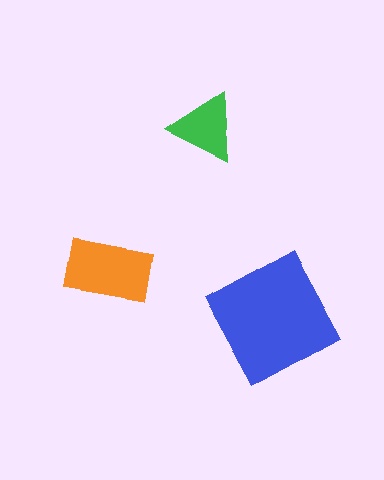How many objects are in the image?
There are 3 objects in the image.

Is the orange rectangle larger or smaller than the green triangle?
Larger.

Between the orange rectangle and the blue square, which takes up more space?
The blue square.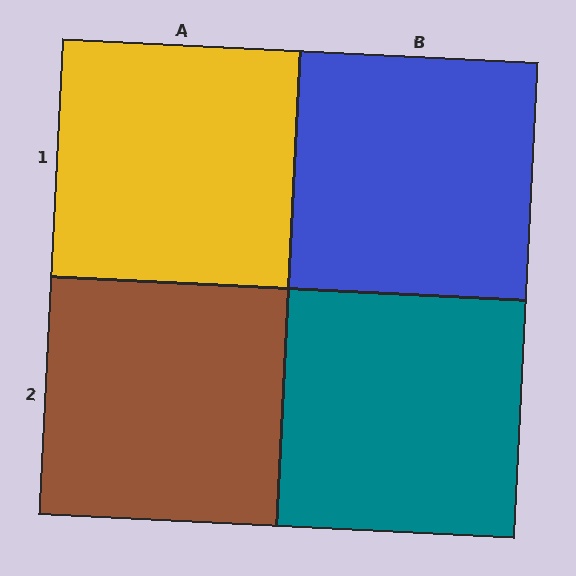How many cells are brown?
1 cell is brown.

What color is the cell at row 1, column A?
Yellow.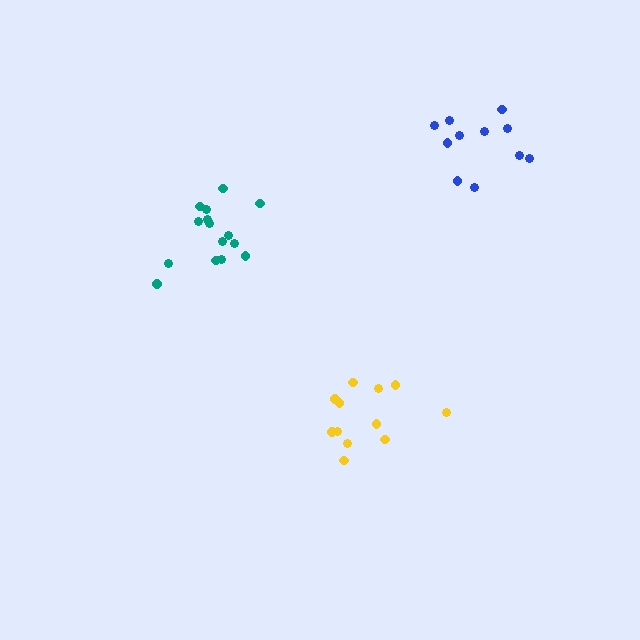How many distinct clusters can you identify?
There are 3 distinct clusters.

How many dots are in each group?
Group 1: 11 dots, Group 2: 12 dots, Group 3: 15 dots (38 total).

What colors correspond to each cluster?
The clusters are colored: blue, yellow, teal.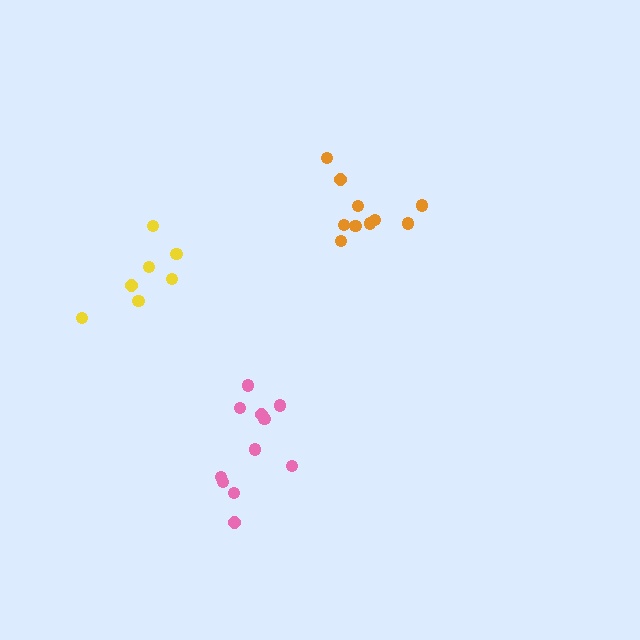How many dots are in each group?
Group 1: 11 dots, Group 2: 7 dots, Group 3: 10 dots (28 total).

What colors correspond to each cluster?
The clusters are colored: pink, yellow, orange.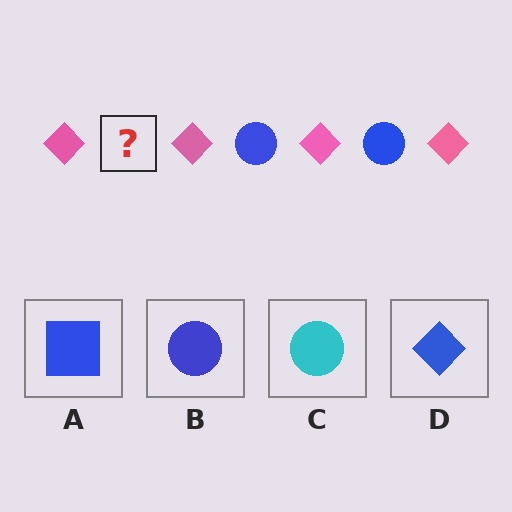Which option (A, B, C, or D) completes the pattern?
B.